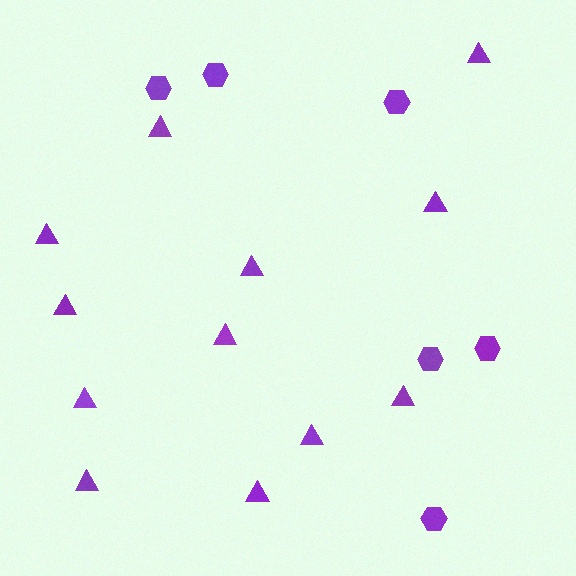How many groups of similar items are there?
There are 2 groups: one group of hexagons (6) and one group of triangles (12).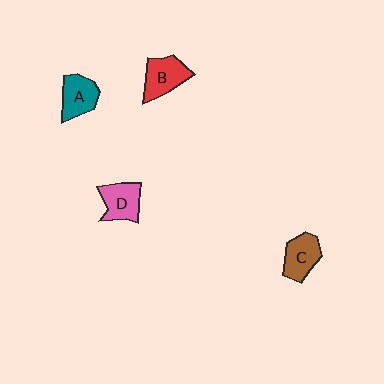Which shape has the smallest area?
Shape A (teal).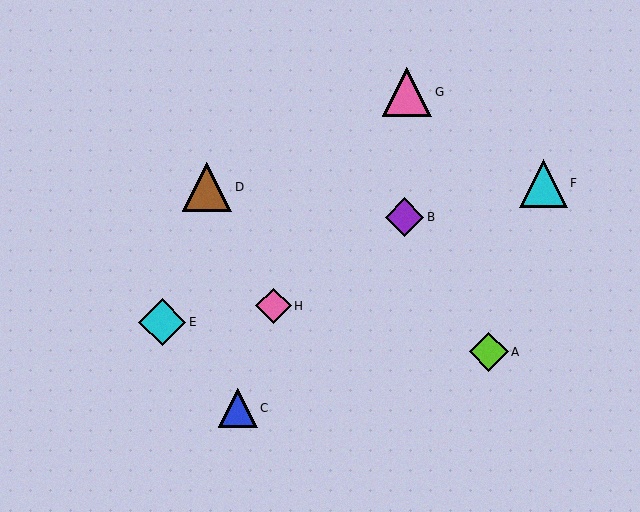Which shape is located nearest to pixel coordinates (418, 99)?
The pink triangle (labeled G) at (407, 92) is nearest to that location.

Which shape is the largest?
The brown triangle (labeled D) is the largest.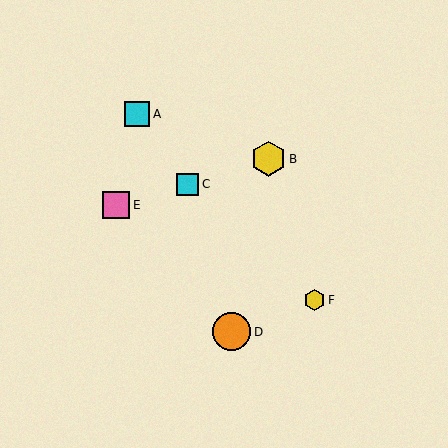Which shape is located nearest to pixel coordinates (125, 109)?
The cyan square (labeled A) at (137, 114) is nearest to that location.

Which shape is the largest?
The orange circle (labeled D) is the largest.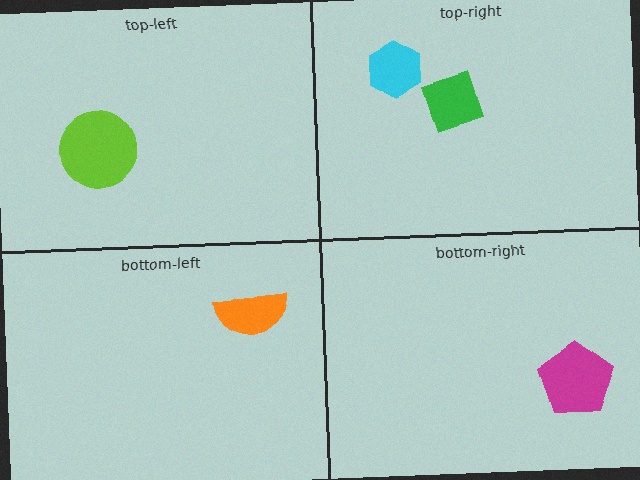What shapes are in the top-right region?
The cyan hexagon, the green square.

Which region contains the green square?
The top-right region.